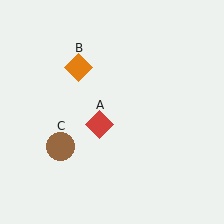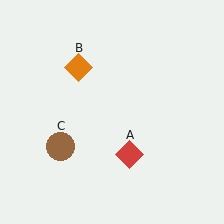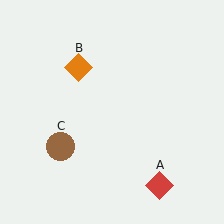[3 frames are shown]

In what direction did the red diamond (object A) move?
The red diamond (object A) moved down and to the right.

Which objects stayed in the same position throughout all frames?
Orange diamond (object B) and brown circle (object C) remained stationary.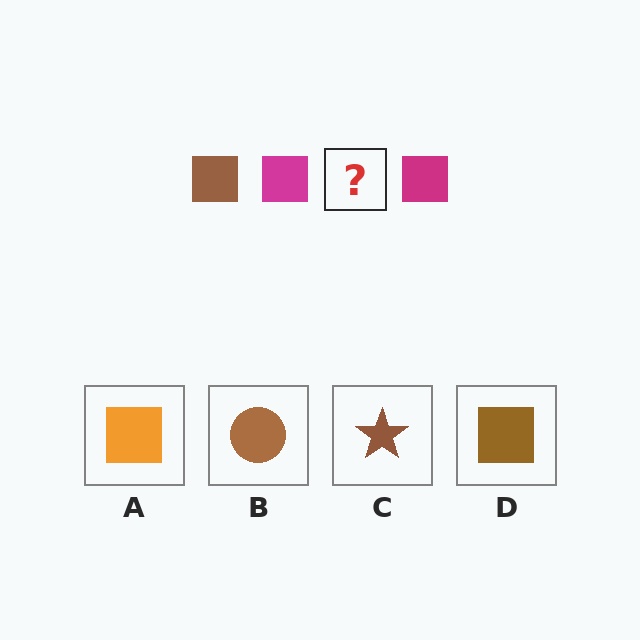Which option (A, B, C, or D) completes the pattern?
D.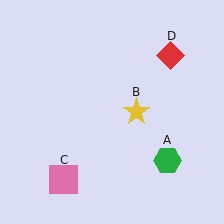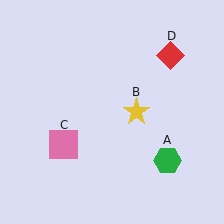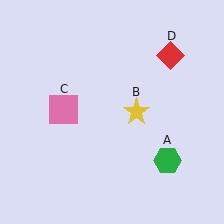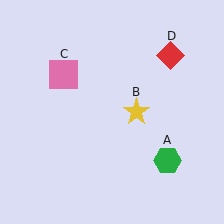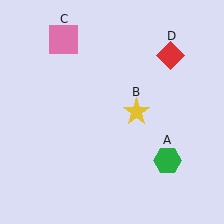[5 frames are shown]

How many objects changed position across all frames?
1 object changed position: pink square (object C).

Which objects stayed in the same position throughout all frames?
Green hexagon (object A) and yellow star (object B) and red diamond (object D) remained stationary.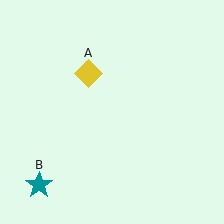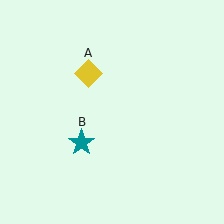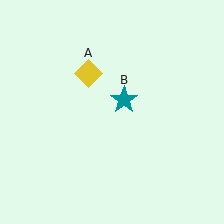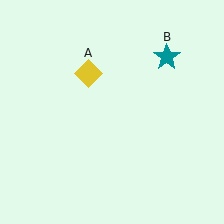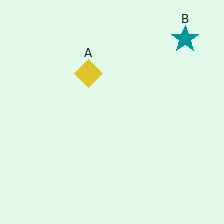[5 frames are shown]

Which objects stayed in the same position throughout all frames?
Yellow diamond (object A) remained stationary.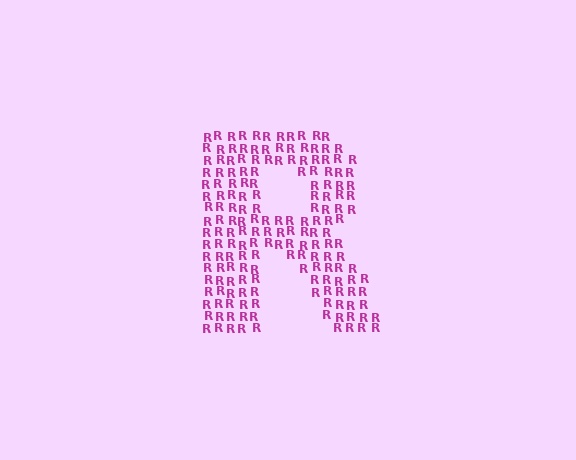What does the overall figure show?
The overall figure shows the letter R.